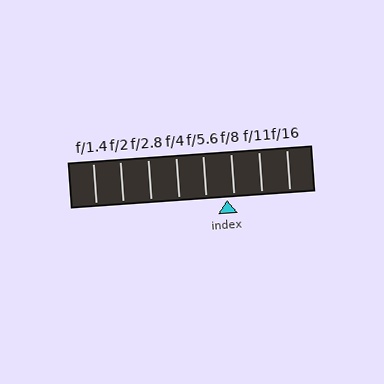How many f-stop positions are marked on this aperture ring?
There are 8 f-stop positions marked.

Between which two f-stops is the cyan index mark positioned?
The index mark is between f/5.6 and f/8.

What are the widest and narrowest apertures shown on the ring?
The widest aperture shown is f/1.4 and the narrowest is f/16.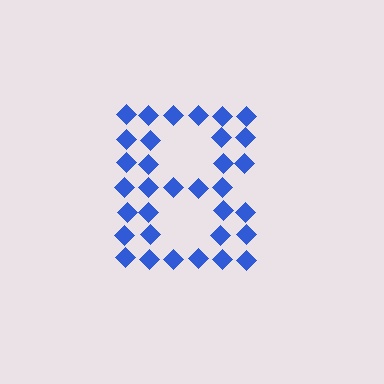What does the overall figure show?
The overall figure shows the letter B.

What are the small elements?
The small elements are diamonds.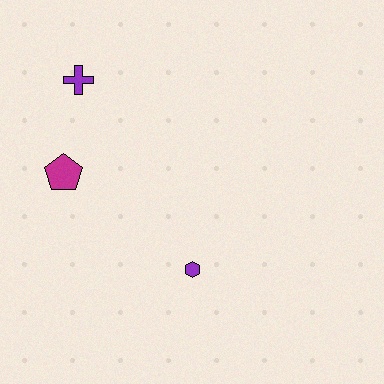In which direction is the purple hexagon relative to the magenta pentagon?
The purple hexagon is to the right of the magenta pentagon.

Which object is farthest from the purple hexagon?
The purple cross is farthest from the purple hexagon.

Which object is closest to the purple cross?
The magenta pentagon is closest to the purple cross.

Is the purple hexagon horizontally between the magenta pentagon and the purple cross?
No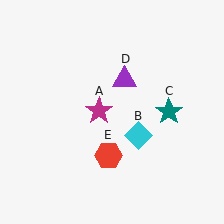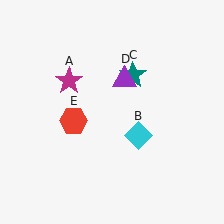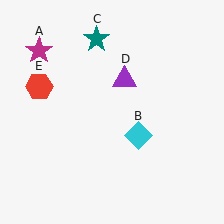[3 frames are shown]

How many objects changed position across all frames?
3 objects changed position: magenta star (object A), teal star (object C), red hexagon (object E).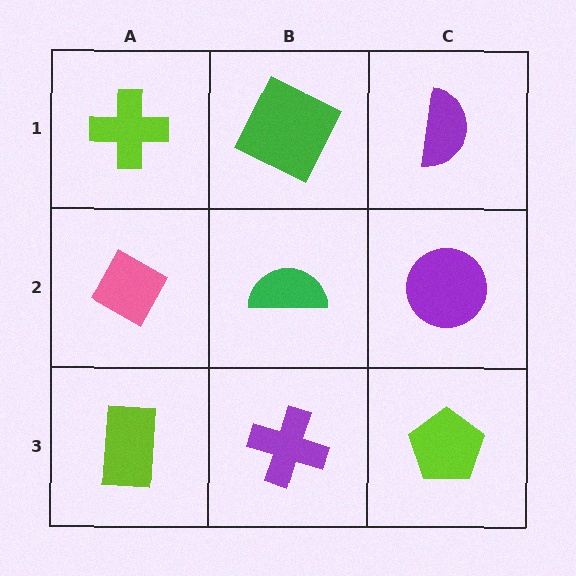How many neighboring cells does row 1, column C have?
2.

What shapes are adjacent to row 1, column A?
A pink diamond (row 2, column A), a green square (row 1, column B).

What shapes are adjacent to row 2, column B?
A green square (row 1, column B), a purple cross (row 3, column B), a pink diamond (row 2, column A), a purple circle (row 2, column C).